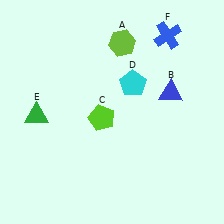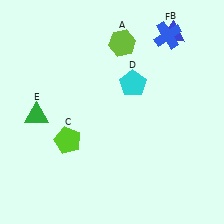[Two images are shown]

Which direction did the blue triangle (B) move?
The blue triangle (B) moved up.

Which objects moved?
The objects that moved are: the blue triangle (B), the lime pentagon (C).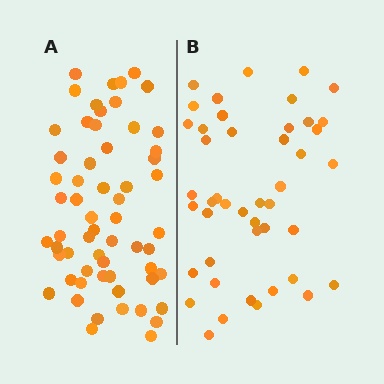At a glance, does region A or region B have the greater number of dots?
Region A (the left region) has more dots.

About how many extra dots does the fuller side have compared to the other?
Region A has approximately 15 more dots than region B.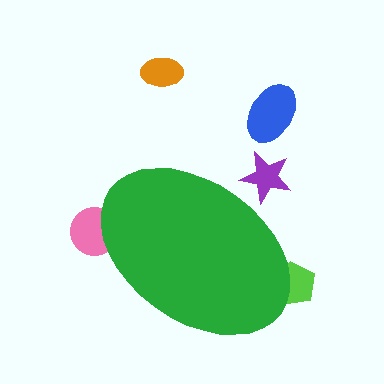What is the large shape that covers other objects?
A green ellipse.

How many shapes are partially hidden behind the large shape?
3 shapes are partially hidden.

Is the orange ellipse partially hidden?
No, the orange ellipse is fully visible.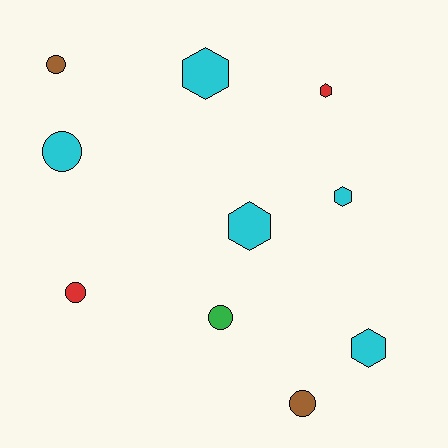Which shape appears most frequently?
Circle, with 5 objects.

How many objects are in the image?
There are 10 objects.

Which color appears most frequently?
Cyan, with 5 objects.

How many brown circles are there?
There are 2 brown circles.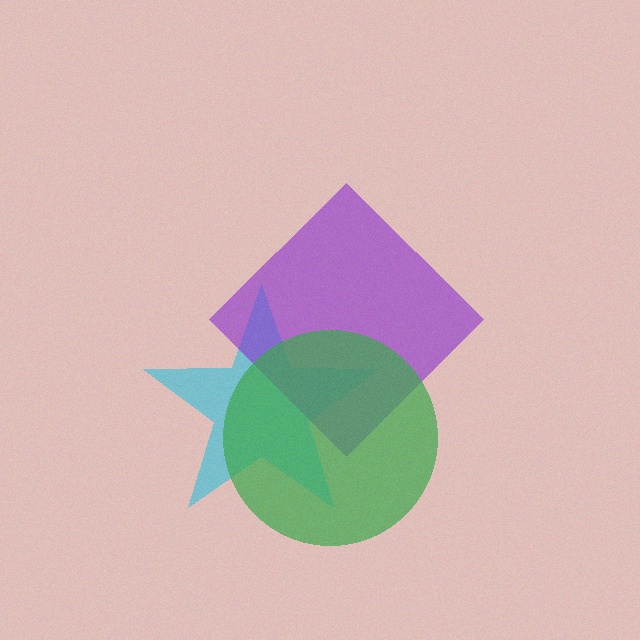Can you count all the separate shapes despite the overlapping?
Yes, there are 3 separate shapes.